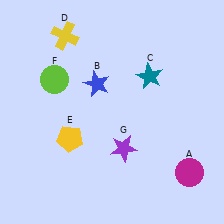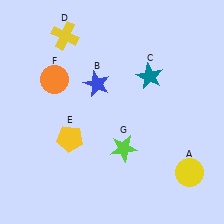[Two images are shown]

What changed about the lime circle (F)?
In Image 1, F is lime. In Image 2, it changed to orange.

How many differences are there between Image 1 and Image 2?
There are 3 differences between the two images.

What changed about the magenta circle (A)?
In Image 1, A is magenta. In Image 2, it changed to yellow.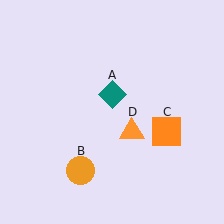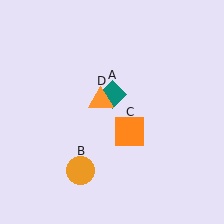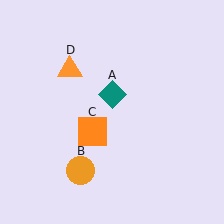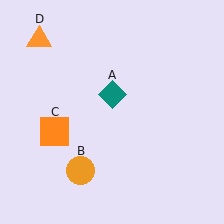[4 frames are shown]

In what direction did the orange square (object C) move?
The orange square (object C) moved left.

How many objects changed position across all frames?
2 objects changed position: orange square (object C), orange triangle (object D).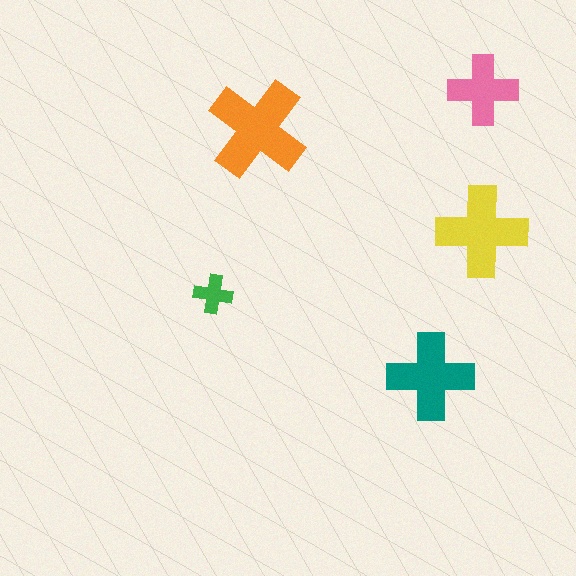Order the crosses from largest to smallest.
the orange one, the yellow one, the teal one, the pink one, the green one.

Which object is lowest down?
The teal cross is bottommost.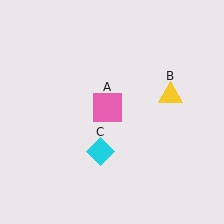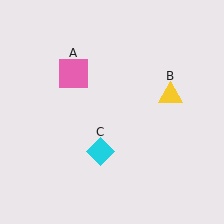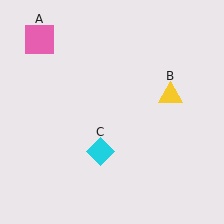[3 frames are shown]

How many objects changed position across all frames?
1 object changed position: pink square (object A).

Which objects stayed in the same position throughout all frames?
Yellow triangle (object B) and cyan diamond (object C) remained stationary.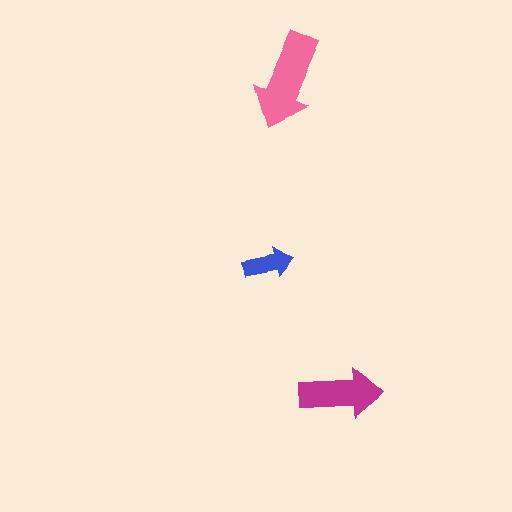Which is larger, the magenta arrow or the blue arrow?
The magenta one.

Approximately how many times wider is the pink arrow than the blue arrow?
About 2 times wider.